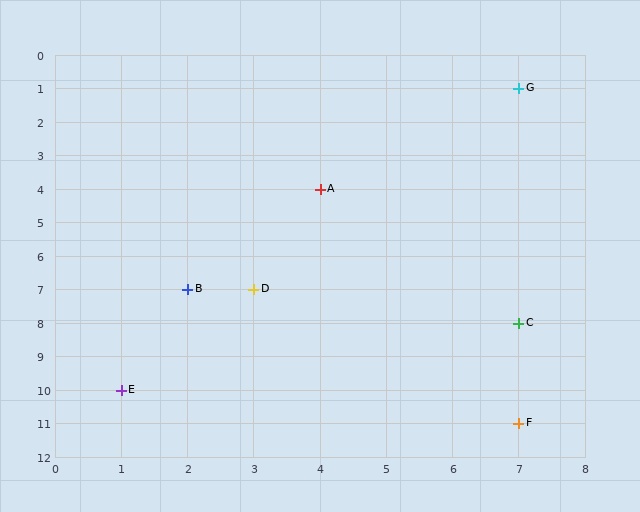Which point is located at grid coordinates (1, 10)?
Point E is at (1, 10).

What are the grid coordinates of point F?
Point F is at grid coordinates (7, 11).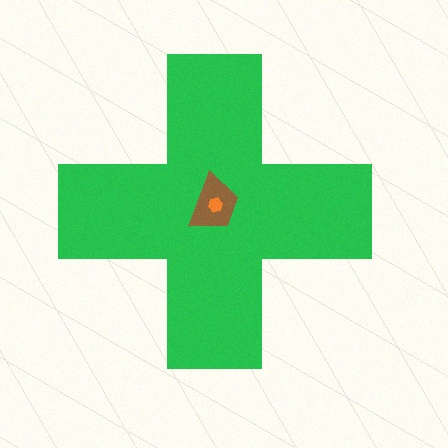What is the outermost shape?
The green cross.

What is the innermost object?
The orange hexagon.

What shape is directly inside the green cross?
The brown trapezoid.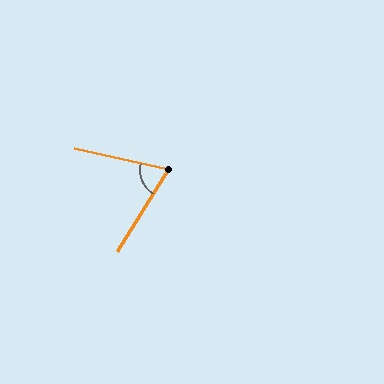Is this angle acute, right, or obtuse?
It is acute.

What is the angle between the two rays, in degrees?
Approximately 71 degrees.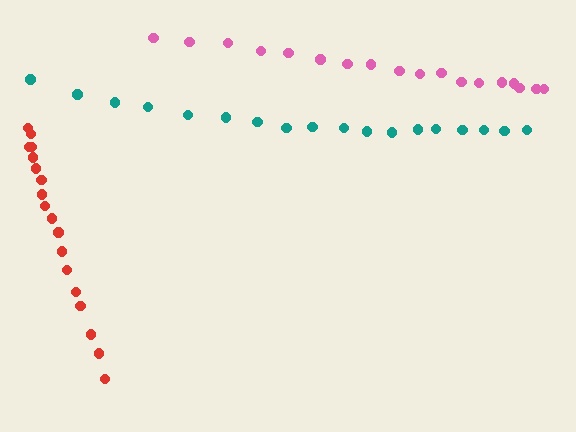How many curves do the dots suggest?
There are 3 distinct paths.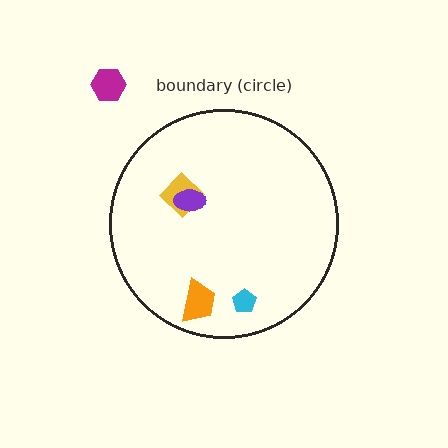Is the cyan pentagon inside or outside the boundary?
Inside.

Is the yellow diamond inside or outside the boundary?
Inside.